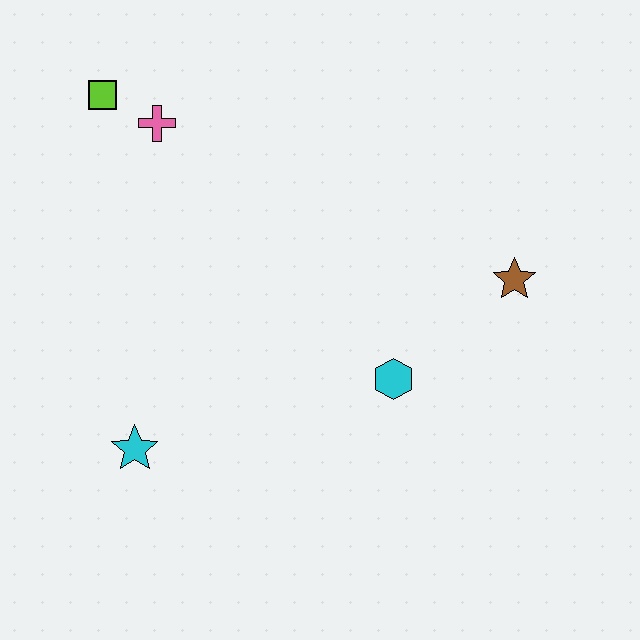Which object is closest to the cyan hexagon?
The brown star is closest to the cyan hexagon.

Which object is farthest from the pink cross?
The brown star is farthest from the pink cross.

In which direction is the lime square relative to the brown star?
The lime square is to the left of the brown star.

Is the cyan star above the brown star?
No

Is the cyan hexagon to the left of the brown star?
Yes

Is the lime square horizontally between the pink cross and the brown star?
No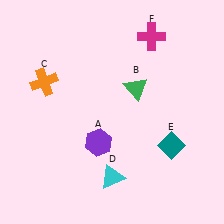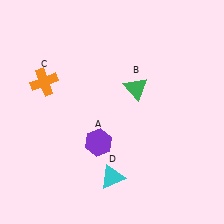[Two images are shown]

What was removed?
The teal diamond (E), the magenta cross (F) were removed in Image 2.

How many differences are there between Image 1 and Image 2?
There are 2 differences between the two images.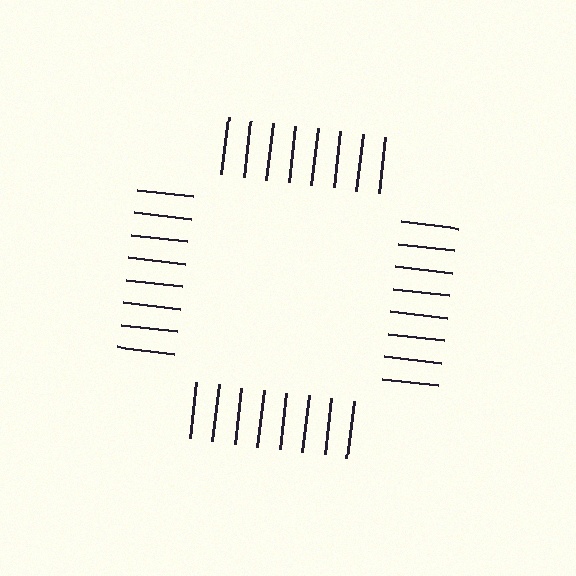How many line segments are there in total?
32 — 8 along each of the 4 edges.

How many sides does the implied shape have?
4 sides — the line-ends trace a square.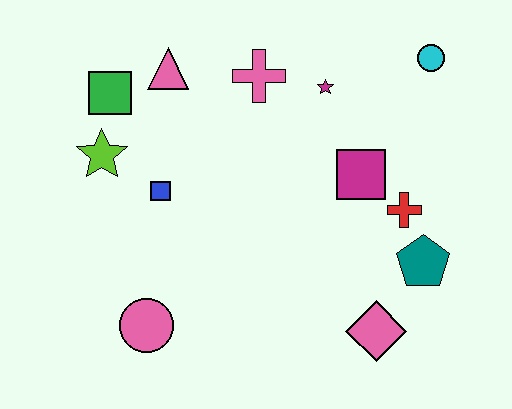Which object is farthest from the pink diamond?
The green square is farthest from the pink diamond.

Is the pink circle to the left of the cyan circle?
Yes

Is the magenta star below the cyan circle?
Yes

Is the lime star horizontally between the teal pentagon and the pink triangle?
No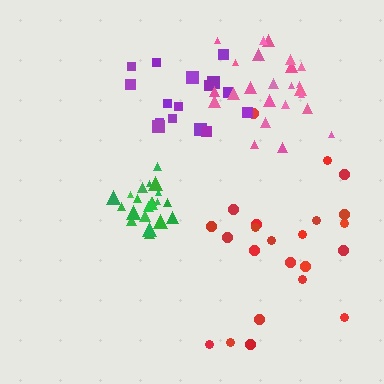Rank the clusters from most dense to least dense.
green, pink, purple, red.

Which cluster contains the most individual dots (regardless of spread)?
Green (24).